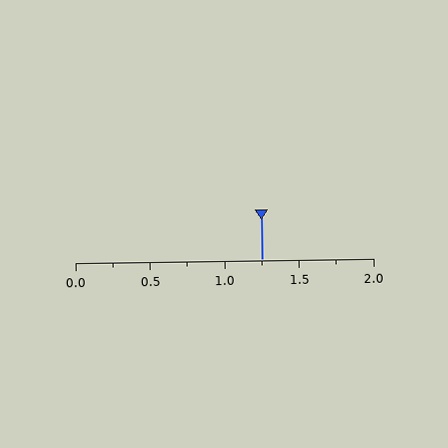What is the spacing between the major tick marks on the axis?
The major ticks are spaced 0.5 apart.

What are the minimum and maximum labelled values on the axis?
The axis runs from 0.0 to 2.0.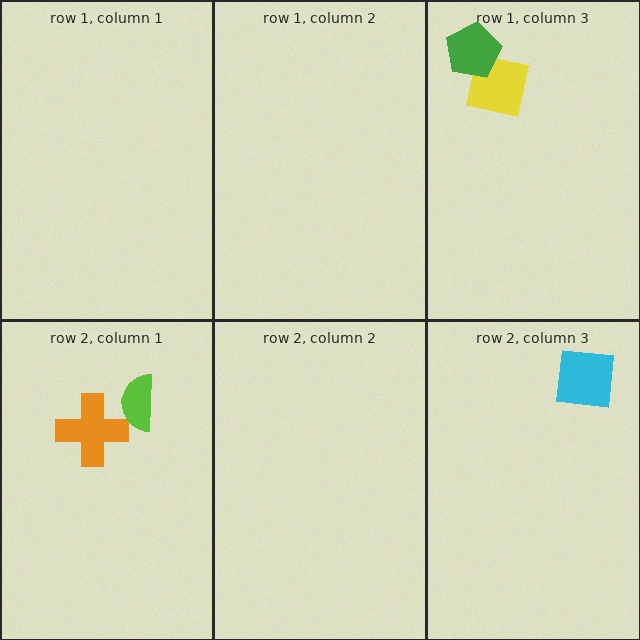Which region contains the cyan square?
The row 2, column 3 region.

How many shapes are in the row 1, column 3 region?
2.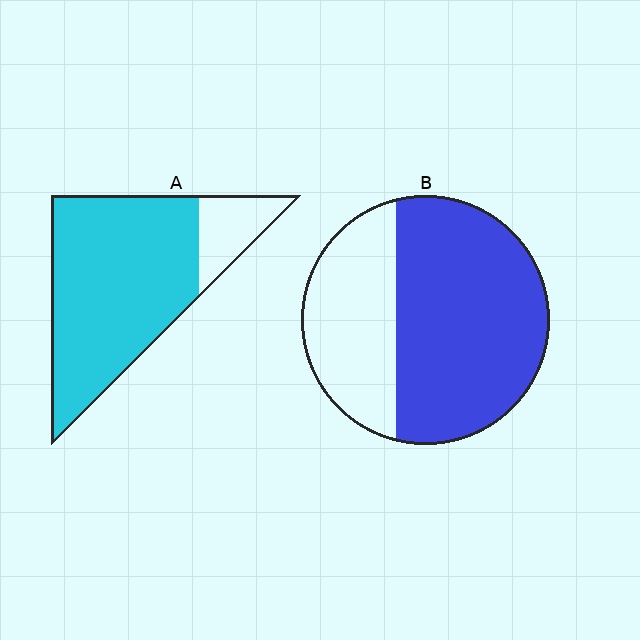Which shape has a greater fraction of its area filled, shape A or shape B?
Shape A.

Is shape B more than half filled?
Yes.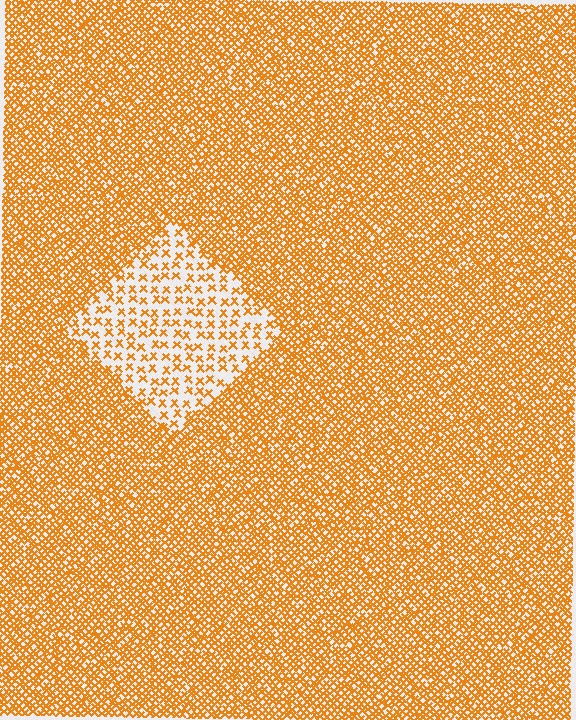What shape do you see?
I see a diamond.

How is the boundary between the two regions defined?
The boundary is defined by a change in element density (approximately 2.8x ratio). All elements are the same color, size, and shape.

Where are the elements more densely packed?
The elements are more densely packed outside the diamond boundary.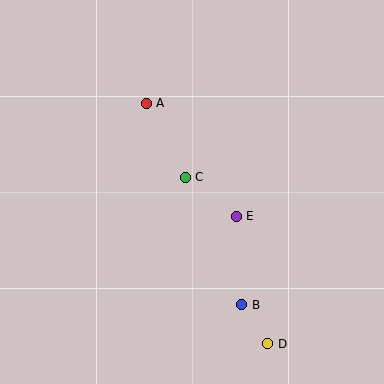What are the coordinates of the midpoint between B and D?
The midpoint between B and D is at (255, 324).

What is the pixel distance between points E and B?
The distance between E and B is 88 pixels.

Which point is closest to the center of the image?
Point C at (185, 177) is closest to the center.